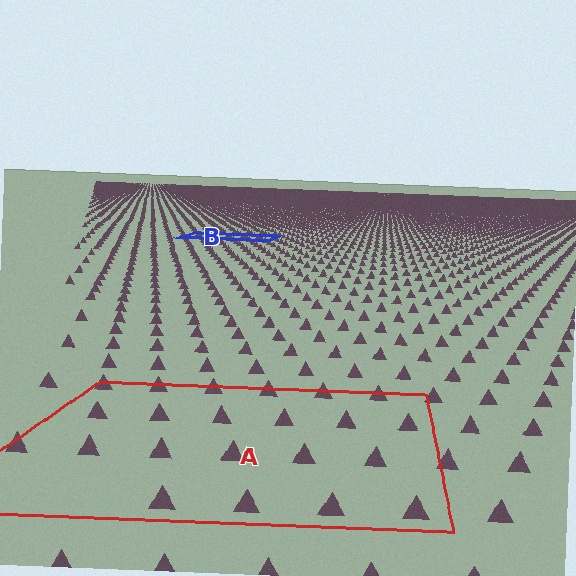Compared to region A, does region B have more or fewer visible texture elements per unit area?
Region B has more texture elements per unit area — they are packed more densely because it is farther away.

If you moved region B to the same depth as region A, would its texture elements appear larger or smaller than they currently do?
They would appear larger. At a closer depth, the same texture elements are projected at a bigger on-screen size.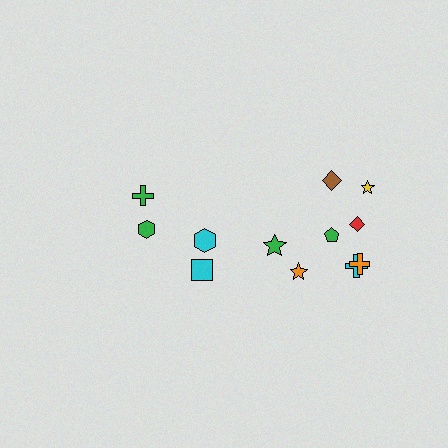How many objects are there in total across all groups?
There are 12 objects.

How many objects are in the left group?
There are 4 objects.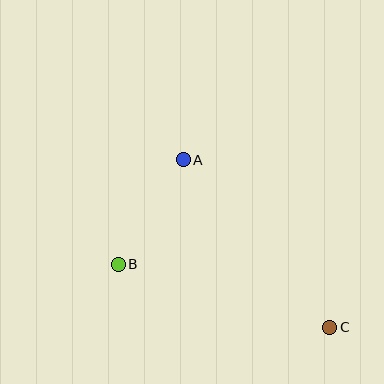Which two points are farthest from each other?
Points A and C are farthest from each other.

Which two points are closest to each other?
Points A and B are closest to each other.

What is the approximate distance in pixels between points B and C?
The distance between B and C is approximately 221 pixels.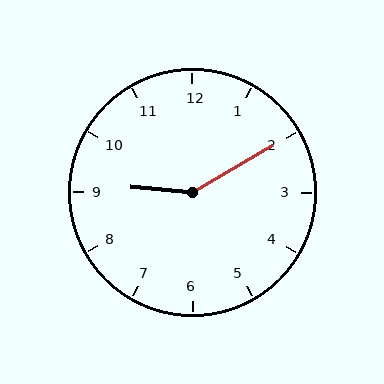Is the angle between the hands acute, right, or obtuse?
It is obtuse.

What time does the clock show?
9:10.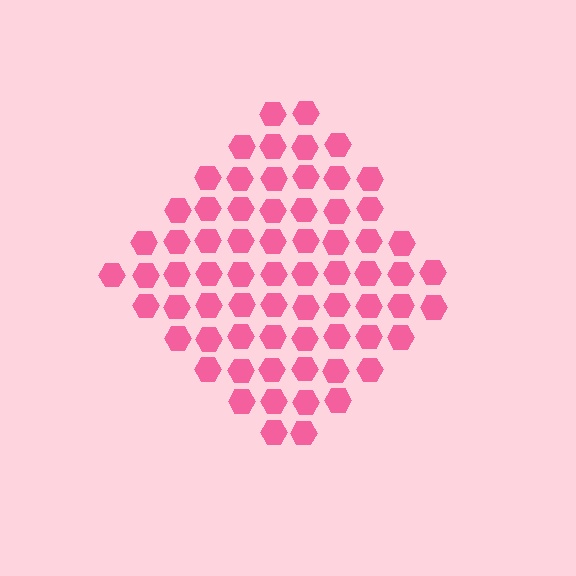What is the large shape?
The large shape is a diamond.